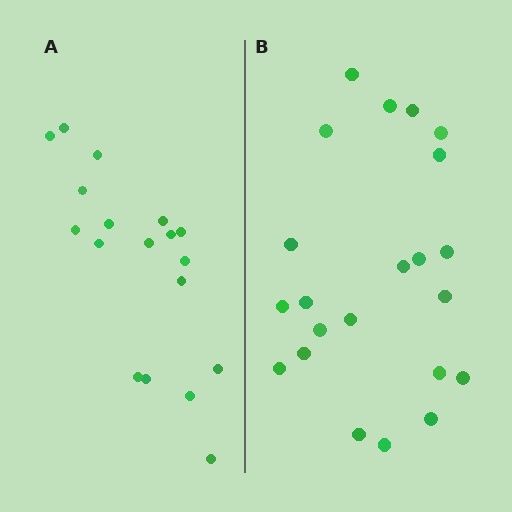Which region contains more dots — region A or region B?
Region B (the right region) has more dots.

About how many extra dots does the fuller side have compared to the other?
Region B has about 4 more dots than region A.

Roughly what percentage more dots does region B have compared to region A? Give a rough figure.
About 20% more.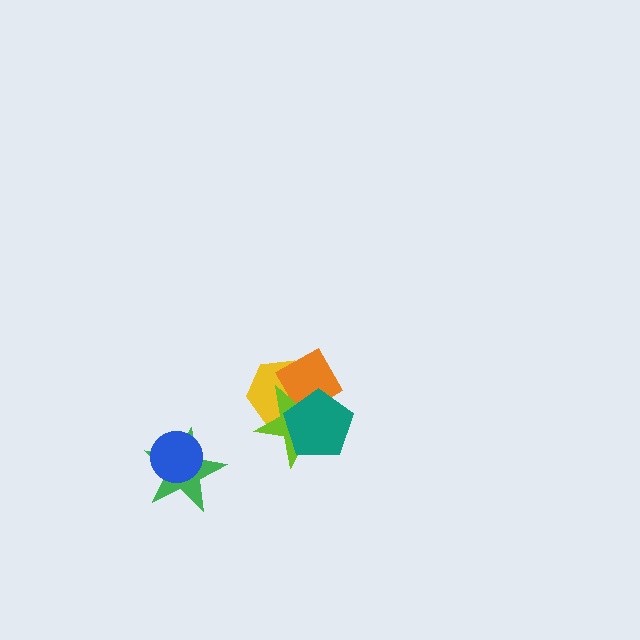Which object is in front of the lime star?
The teal pentagon is in front of the lime star.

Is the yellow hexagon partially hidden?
Yes, it is partially covered by another shape.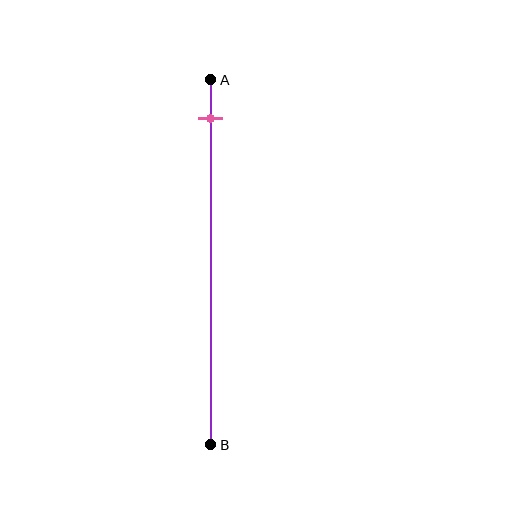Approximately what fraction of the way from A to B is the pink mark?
The pink mark is approximately 10% of the way from A to B.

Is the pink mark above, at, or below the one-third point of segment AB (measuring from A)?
The pink mark is above the one-third point of segment AB.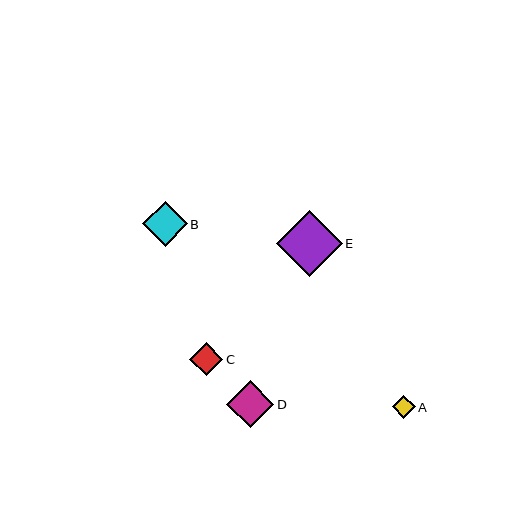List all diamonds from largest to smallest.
From largest to smallest: E, D, B, C, A.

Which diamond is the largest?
Diamond E is the largest with a size of approximately 66 pixels.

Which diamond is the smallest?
Diamond A is the smallest with a size of approximately 23 pixels.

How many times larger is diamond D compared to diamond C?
Diamond D is approximately 1.4 times the size of diamond C.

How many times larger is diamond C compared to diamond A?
Diamond C is approximately 1.5 times the size of diamond A.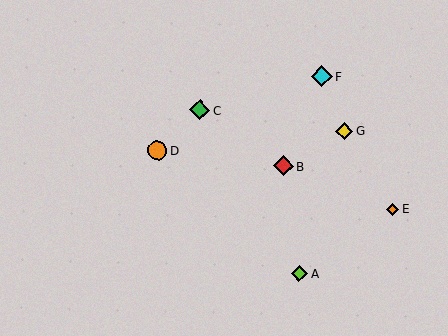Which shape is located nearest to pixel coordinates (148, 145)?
The orange circle (labeled D) at (157, 150) is nearest to that location.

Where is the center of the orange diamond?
The center of the orange diamond is at (393, 209).